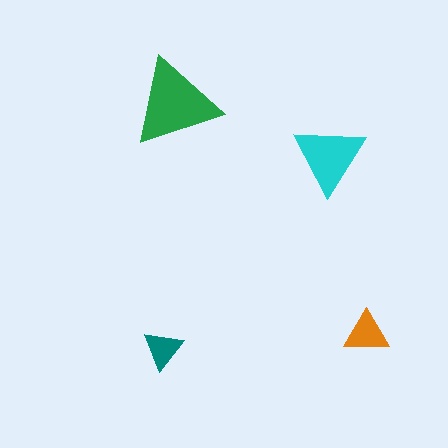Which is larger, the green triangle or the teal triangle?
The green one.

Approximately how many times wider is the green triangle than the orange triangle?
About 2 times wider.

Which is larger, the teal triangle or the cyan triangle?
The cyan one.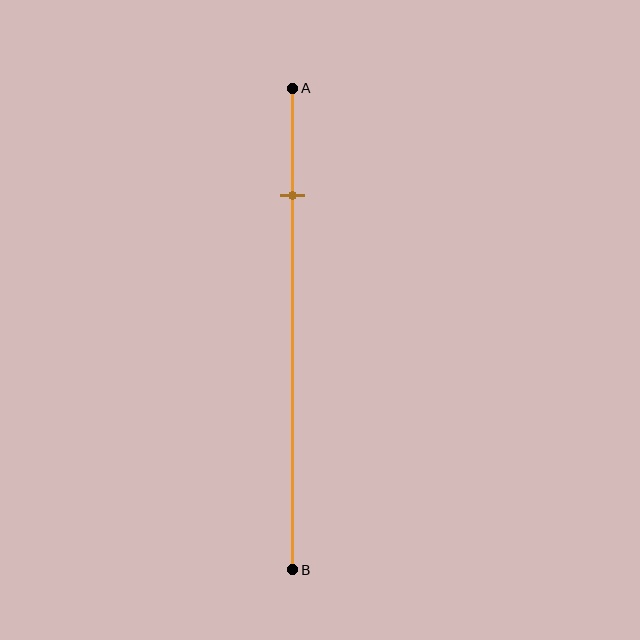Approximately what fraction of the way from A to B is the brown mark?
The brown mark is approximately 20% of the way from A to B.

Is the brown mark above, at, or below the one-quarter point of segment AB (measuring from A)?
The brown mark is approximately at the one-quarter point of segment AB.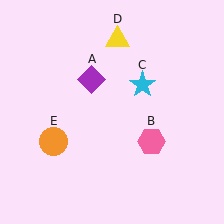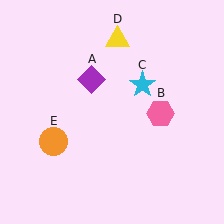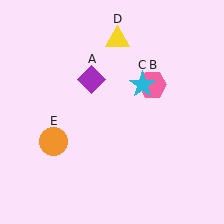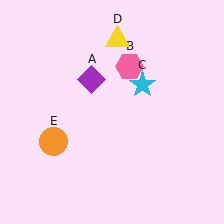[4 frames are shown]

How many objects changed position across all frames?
1 object changed position: pink hexagon (object B).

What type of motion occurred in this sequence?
The pink hexagon (object B) rotated counterclockwise around the center of the scene.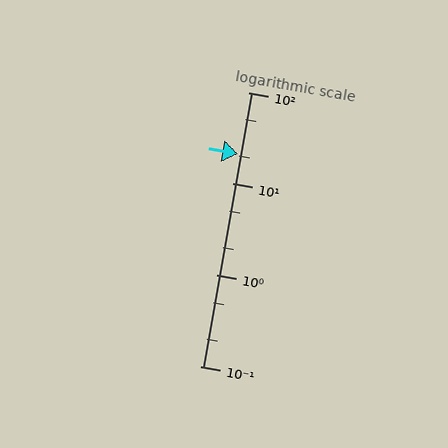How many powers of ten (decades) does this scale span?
The scale spans 3 decades, from 0.1 to 100.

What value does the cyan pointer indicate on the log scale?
The pointer indicates approximately 21.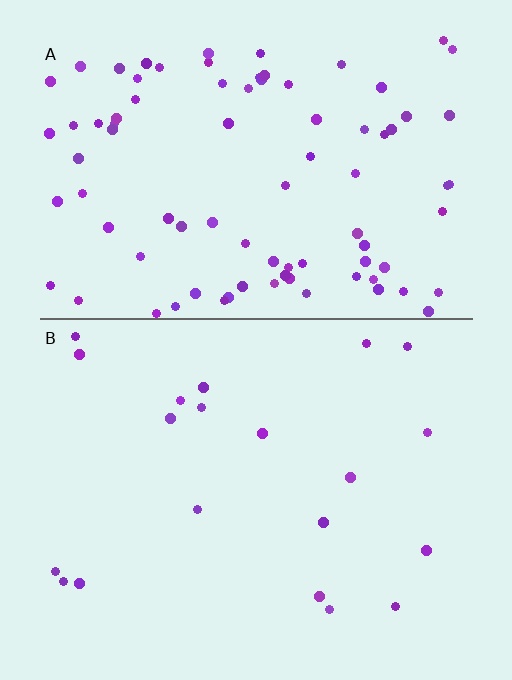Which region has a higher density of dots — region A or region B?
A (the top).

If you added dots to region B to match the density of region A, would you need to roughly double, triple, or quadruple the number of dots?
Approximately quadruple.